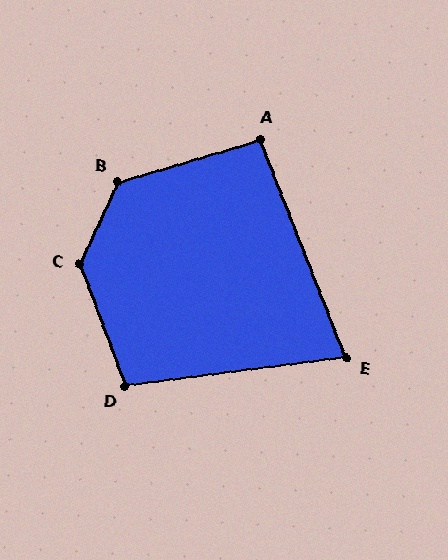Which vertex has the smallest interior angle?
E, at approximately 76 degrees.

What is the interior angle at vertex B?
Approximately 131 degrees (obtuse).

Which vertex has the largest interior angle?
C, at approximately 135 degrees.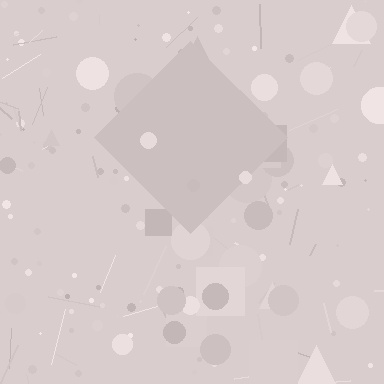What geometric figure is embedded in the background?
A diamond is embedded in the background.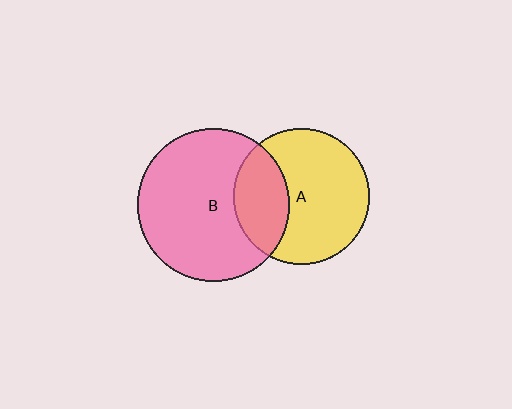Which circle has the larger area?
Circle B (pink).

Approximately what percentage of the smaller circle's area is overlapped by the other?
Approximately 30%.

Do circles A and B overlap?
Yes.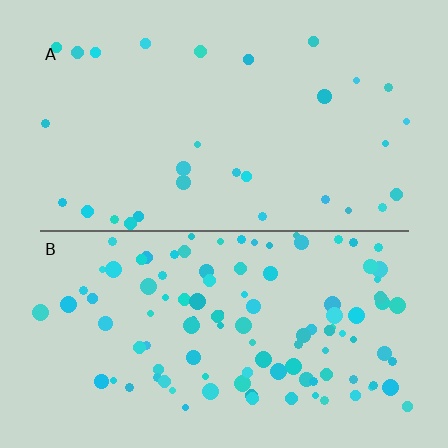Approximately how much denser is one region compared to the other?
Approximately 3.6× — region B over region A.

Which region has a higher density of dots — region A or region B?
B (the bottom).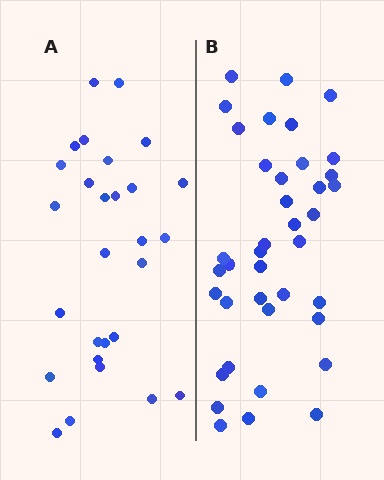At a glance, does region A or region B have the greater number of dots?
Region B (the right region) has more dots.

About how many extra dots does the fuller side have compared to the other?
Region B has roughly 12 or so more dots than region A.